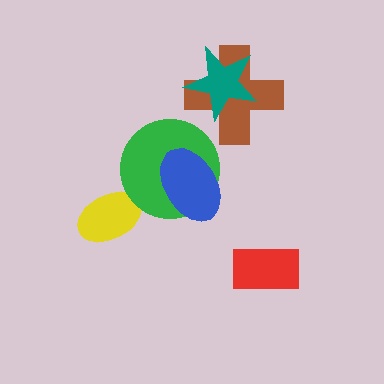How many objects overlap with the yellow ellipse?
0 objects overlap with the yellow ellipse.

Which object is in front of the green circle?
The blue ellipse is in front of the green circle.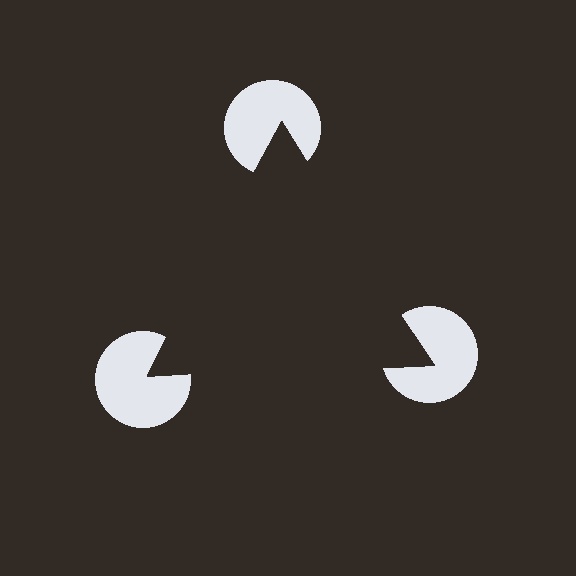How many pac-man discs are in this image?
There are 3 — one at each vertex of the illusory triangle.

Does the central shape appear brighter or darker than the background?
It typically appears slightly darker than the background, even though no actual brightness change is drawn.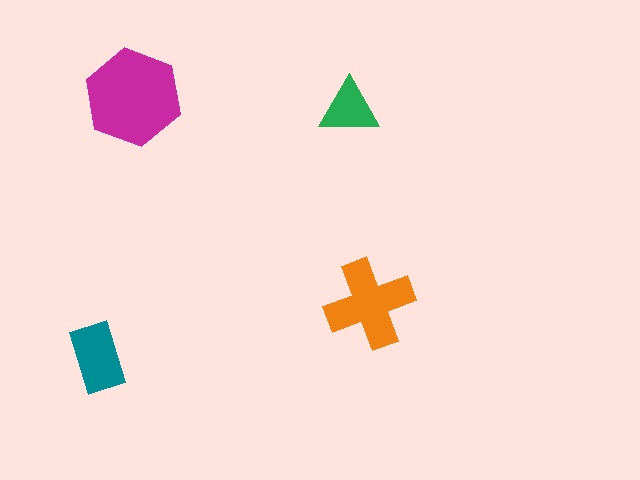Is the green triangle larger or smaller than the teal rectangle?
Smaller.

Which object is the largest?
The magenta hexagon.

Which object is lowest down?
The teal rectangle is bottommost.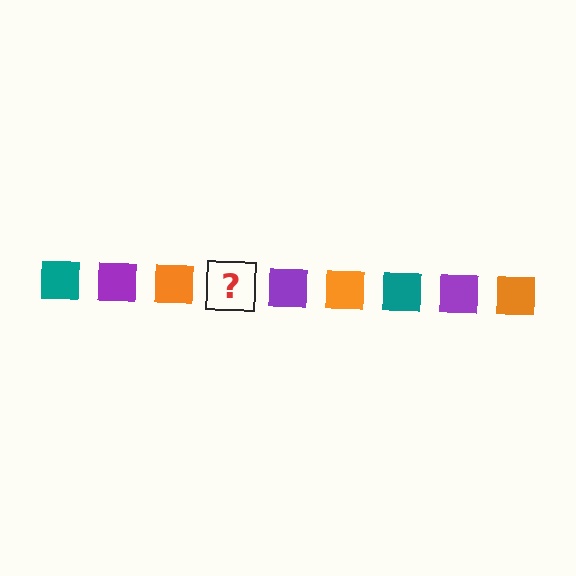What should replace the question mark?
The question mark should be replaced with a teal square.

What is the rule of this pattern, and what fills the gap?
The rule is that the pattern cycles through teal, purple, orange squares. The gap should be filled with a teal square.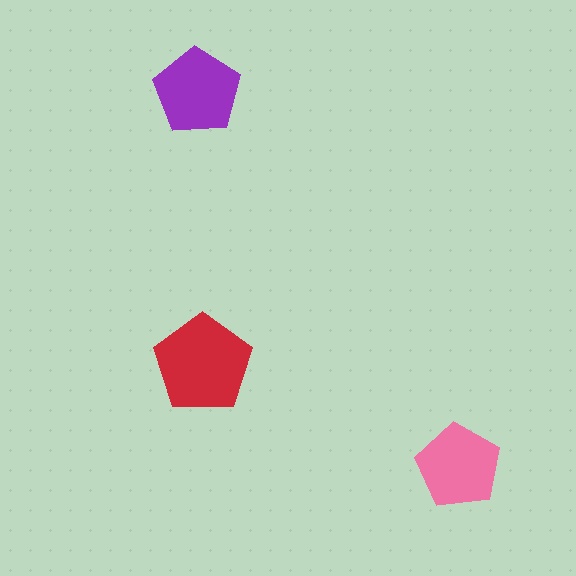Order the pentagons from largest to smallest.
the red one, the purple one, the pink one.